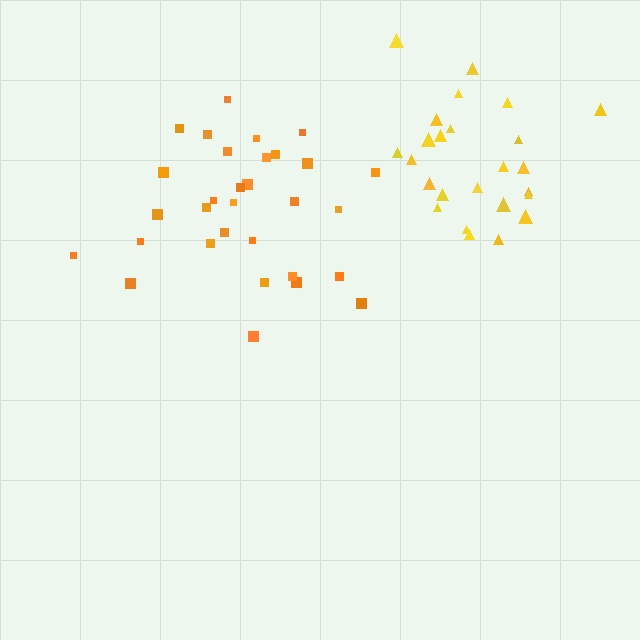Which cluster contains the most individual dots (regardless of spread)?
Orange (31).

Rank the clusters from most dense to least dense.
yellow, orange.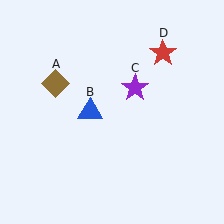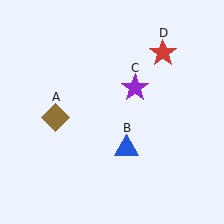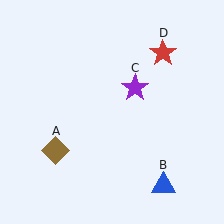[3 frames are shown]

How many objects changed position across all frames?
2 objects changed position: brown diamond (object A), blue triangle (object B).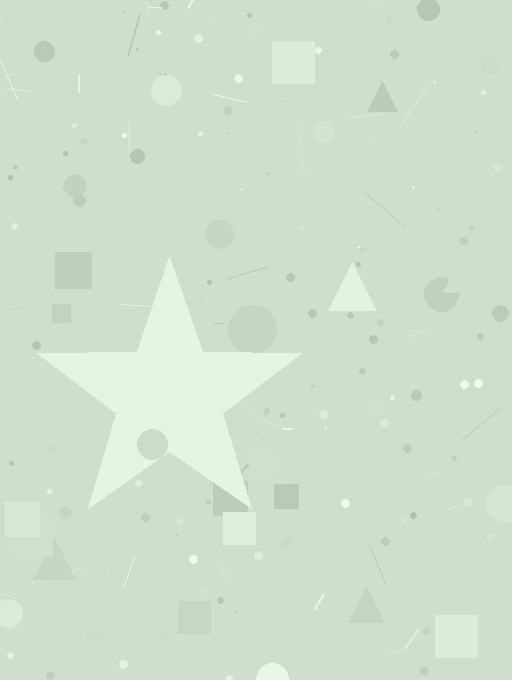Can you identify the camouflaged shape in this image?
The camouflaged shape is a star.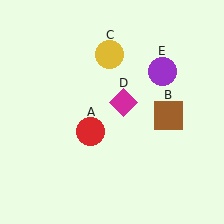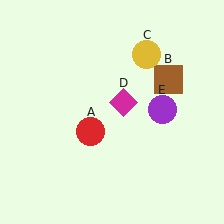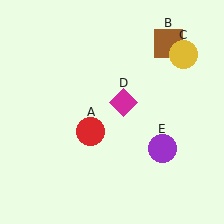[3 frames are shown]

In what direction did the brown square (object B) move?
The brown square (object B) moved up.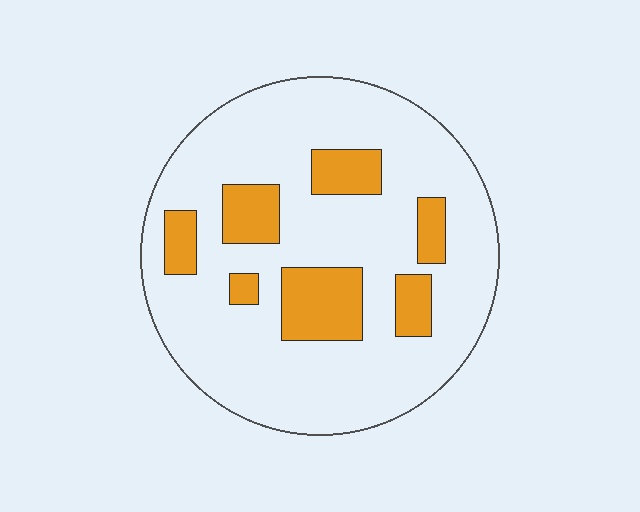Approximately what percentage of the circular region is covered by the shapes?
Approximately 20%.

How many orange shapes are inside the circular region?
7.